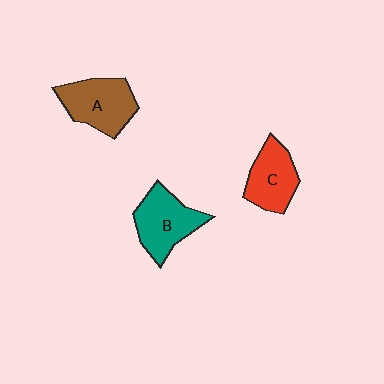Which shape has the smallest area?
Shape C (red).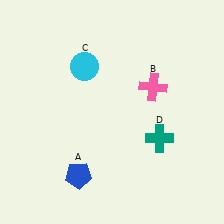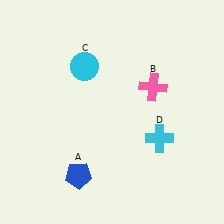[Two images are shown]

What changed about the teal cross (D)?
In Image 1, D is teal. In Image 2, it changed to cyan.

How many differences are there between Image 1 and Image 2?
There is 1 difference between the two images.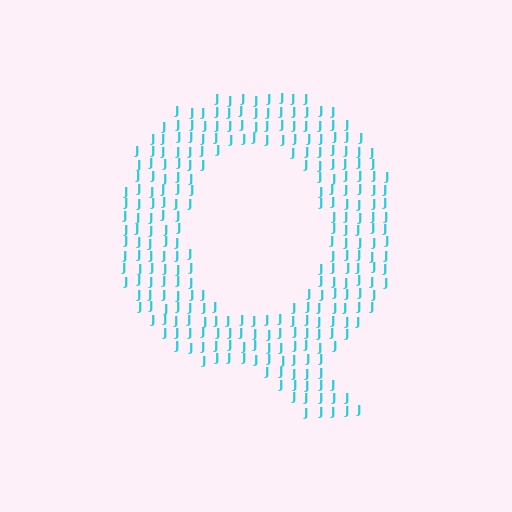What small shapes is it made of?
It is made of small letter J's.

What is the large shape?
The large shape is the letter Q.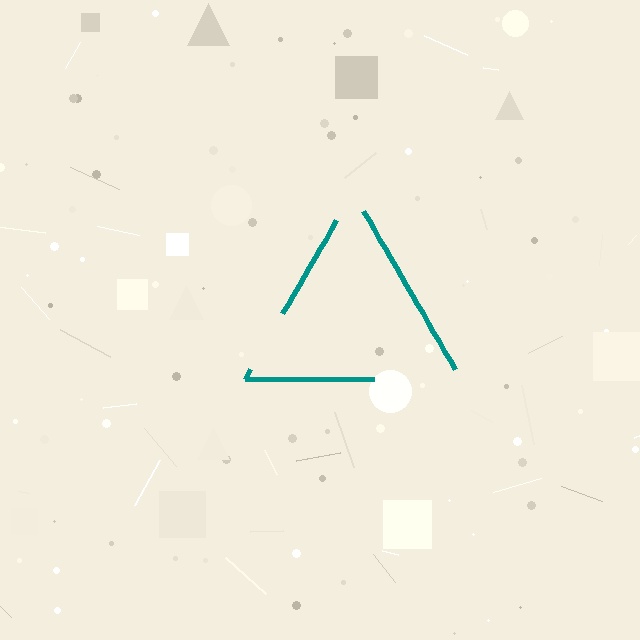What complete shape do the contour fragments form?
The contour fragments form a triangle.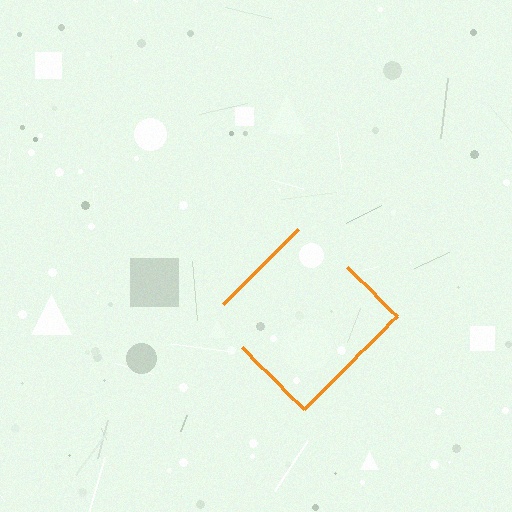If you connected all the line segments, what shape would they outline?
They would outline a diamond.